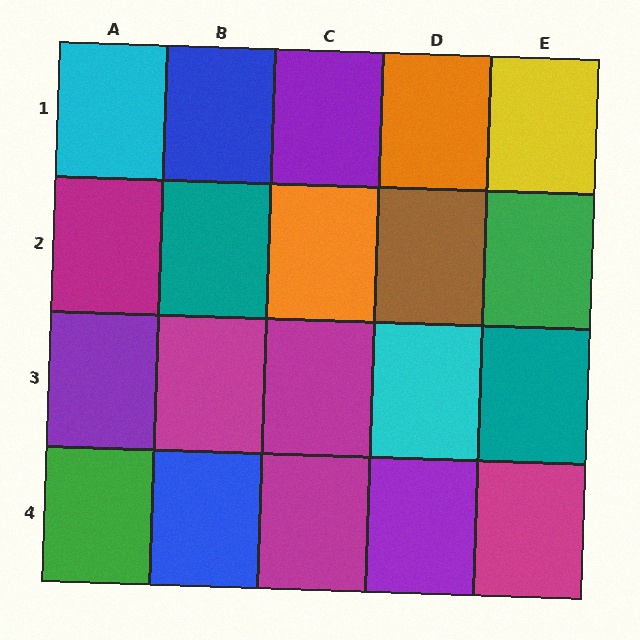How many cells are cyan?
2 cells are cyan.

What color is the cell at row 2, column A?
Magenta.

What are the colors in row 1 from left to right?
Cyan, blue, purple, orange, yellow.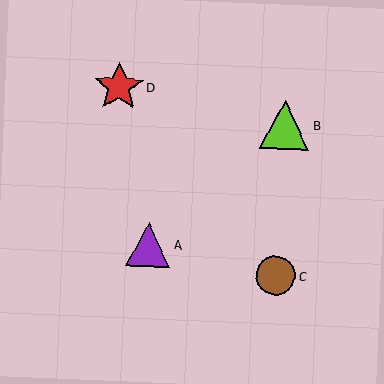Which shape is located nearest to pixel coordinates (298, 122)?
The lime triangle (labeled B) at (285, 125) is nearest to that location.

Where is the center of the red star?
The center of the red star is at (119, 87).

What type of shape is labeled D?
Shape D is a red star.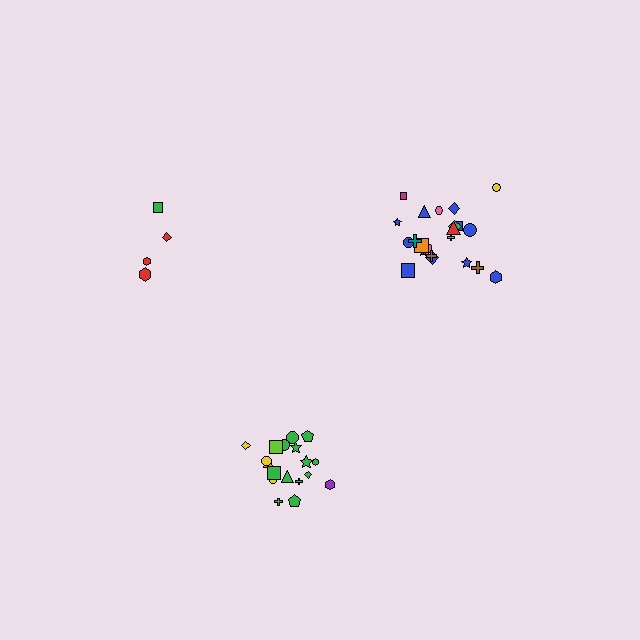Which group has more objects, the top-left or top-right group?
The top-right group.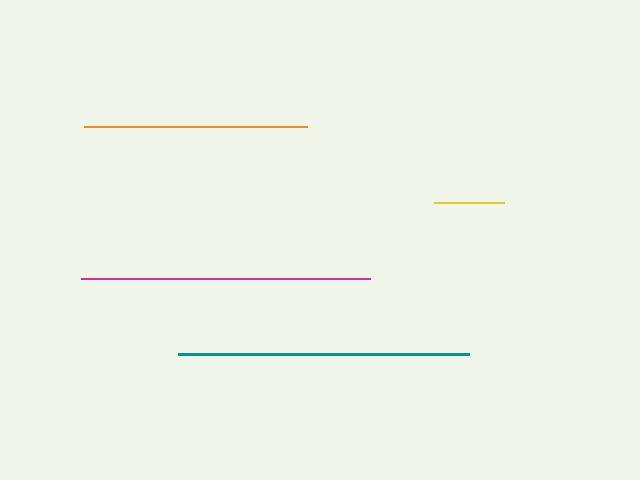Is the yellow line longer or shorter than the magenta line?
The magenta line is longer than the yellow line.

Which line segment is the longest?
The teal line is the longest at approximately 291 pixels.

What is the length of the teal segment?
The teal segment is approximately 291 pixels long.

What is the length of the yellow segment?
The yellow segment is approximately 70 pixels long.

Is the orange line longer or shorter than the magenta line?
The magenta line is longer than the orange line.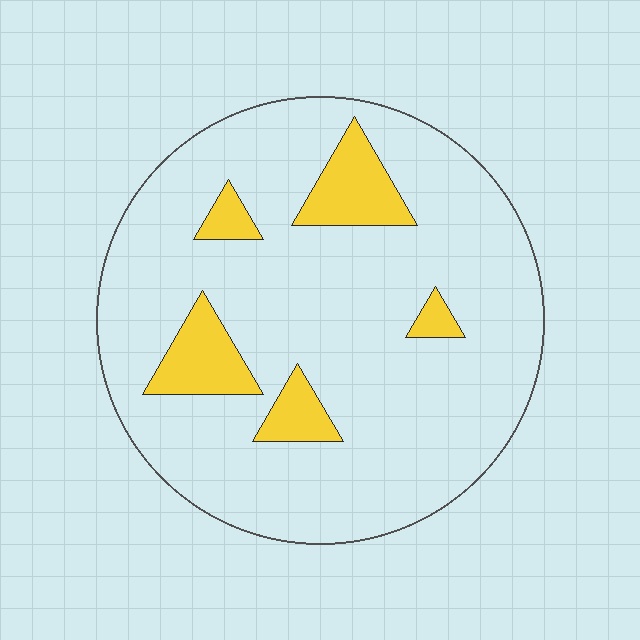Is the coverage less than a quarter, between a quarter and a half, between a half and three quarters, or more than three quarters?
Less than a quarter.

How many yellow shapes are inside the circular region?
5.